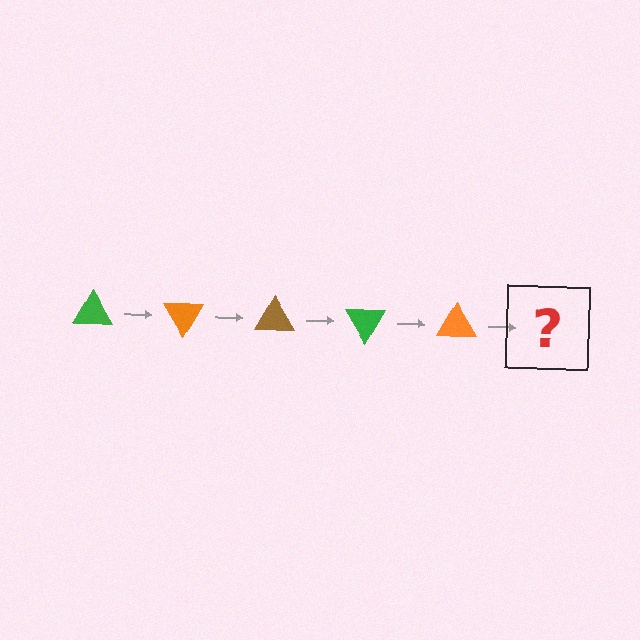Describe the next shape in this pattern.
It should be a brown triangle, rotated 300 degrees from the start.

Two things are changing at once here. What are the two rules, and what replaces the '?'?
The two rules are that it rotates 60 degrees each step and the color cycles through green, orange, and brown. The '?' should be a brown triangle, rotated 300 degrees from the start.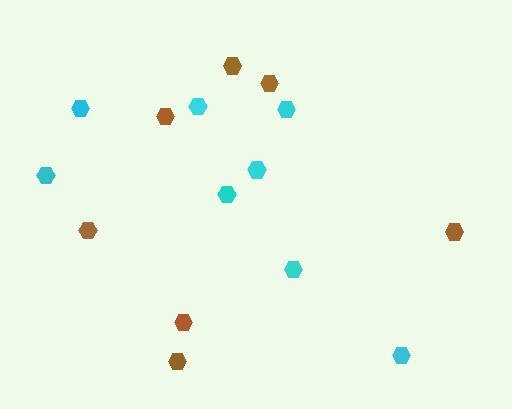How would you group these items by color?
There are 2 groups: one group of brown hexagons (7) and one group of cyan hexagons (8).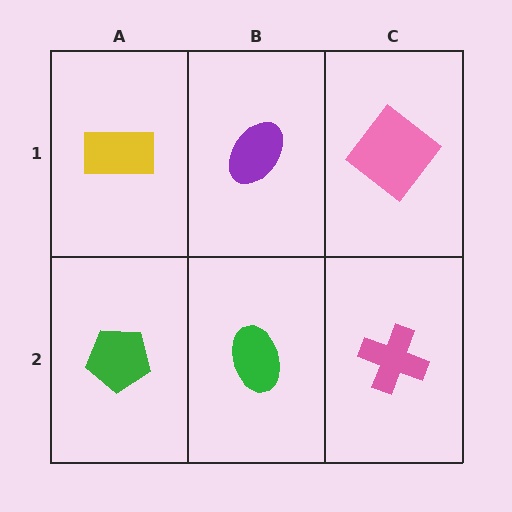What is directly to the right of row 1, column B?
A pink diamond.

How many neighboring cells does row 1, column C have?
2.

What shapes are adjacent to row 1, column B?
A green ellipse (row 2, column B), a yellow rectangle (row 1, column A), a pink diamond (row 1, column C).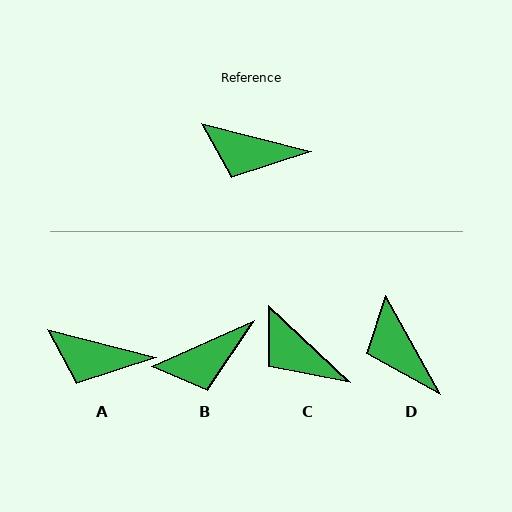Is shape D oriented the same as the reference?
No, it is off by about 47 degrees.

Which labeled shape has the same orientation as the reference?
A.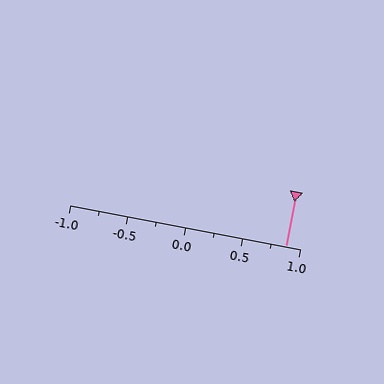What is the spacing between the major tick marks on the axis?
The major ticks are spaced 0.5 apart.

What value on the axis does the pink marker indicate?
The marker indicates approximately 0.88.